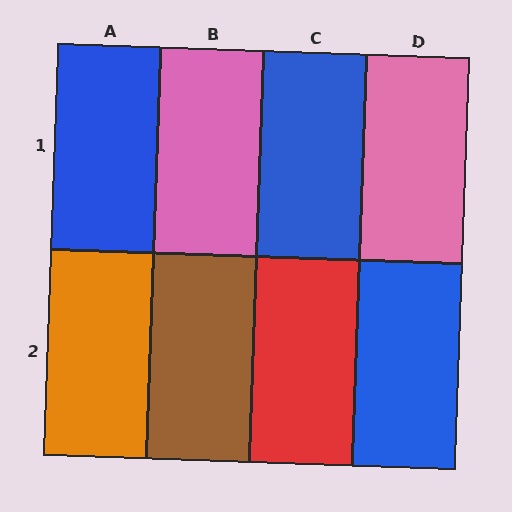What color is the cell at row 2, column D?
Blue.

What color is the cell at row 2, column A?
Orange.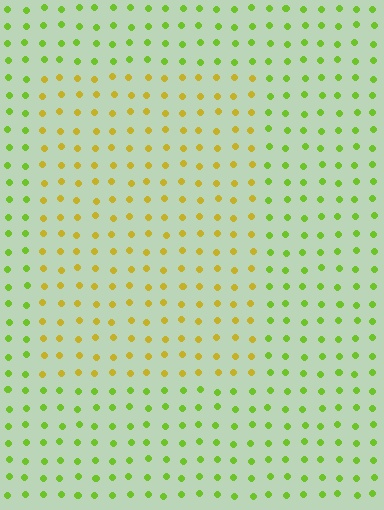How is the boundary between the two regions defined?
The boundary is defined purely by a slight shift in hue (about 41 degrees). Spacing, size, and orientation are identical on both sides.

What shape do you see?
I see a rectangle.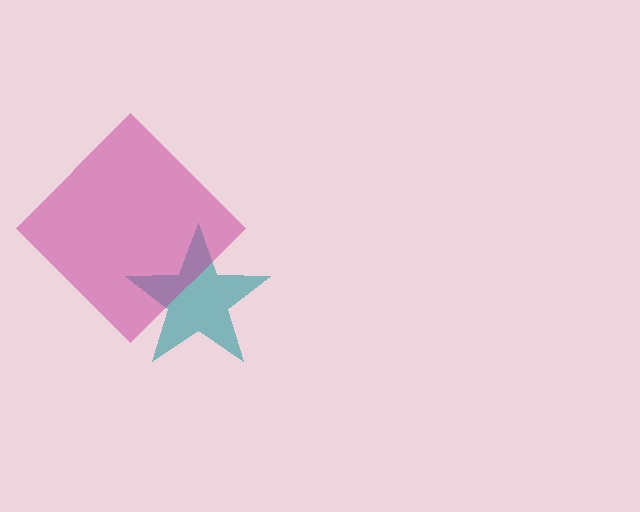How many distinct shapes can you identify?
There are 2 distinct shapes: a teal star, a magenta diamond.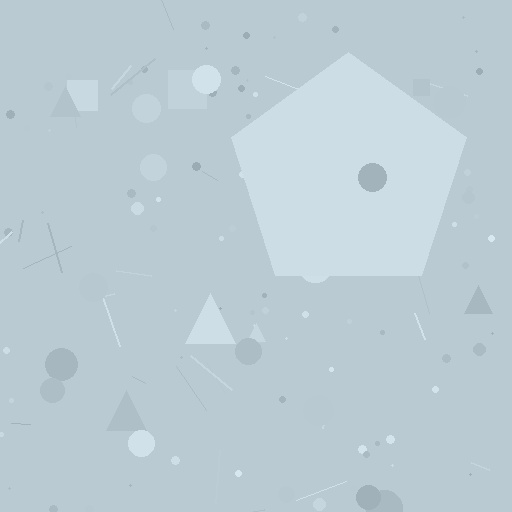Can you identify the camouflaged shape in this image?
The camouflaged shape is a pentagon.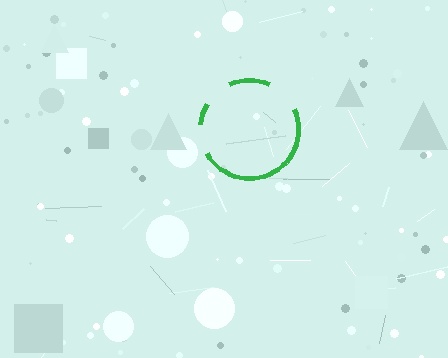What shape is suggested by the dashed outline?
The dashed outline suggests a circle.